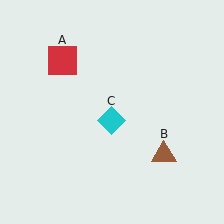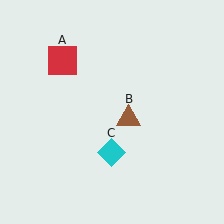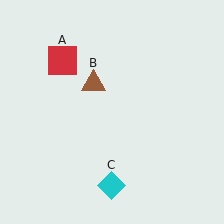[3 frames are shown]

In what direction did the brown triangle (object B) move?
The brown triangle (object B) moved up and to the left.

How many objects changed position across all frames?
2 objects changed position: brown triangle (object B), cyan diamond (object C).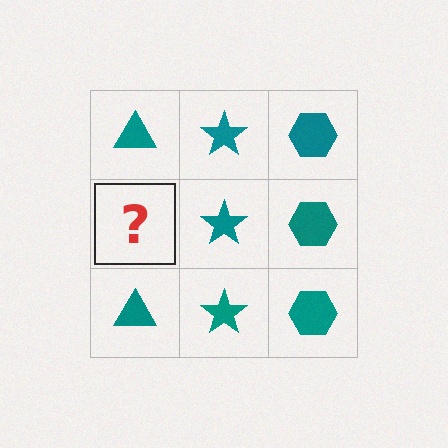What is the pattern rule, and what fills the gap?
The rule is that each column has a consistent shape. The gap should be filled with a teal triangle.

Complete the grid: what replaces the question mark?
The question mark should be replaced with a teal triangle.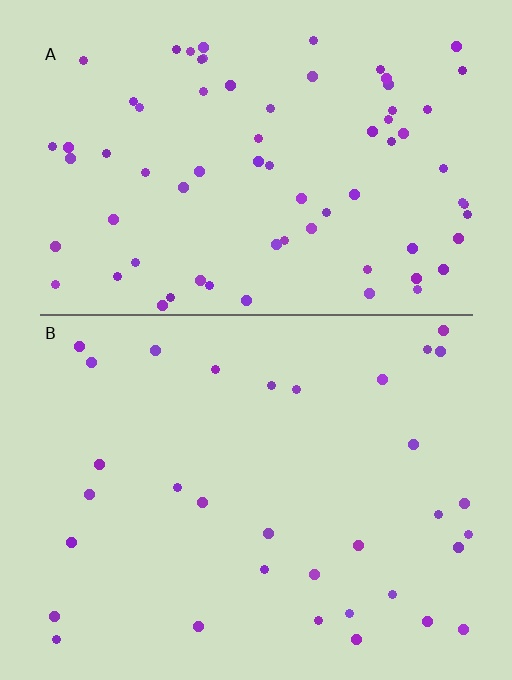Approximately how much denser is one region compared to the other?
Approximately 2.2× — region A over region B.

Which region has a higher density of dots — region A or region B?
A (the top).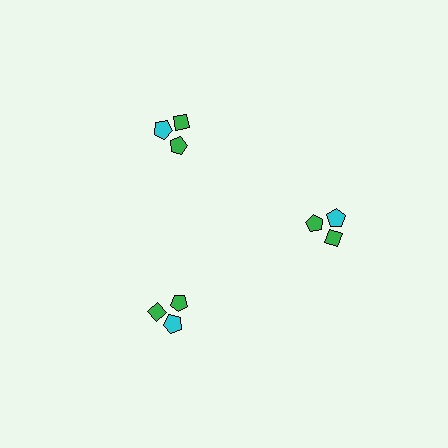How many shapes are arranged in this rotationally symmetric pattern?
There are 9 shapes, arranged in 3 groups of 3.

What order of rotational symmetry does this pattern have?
This pattern has 3-fold rotational symmetry.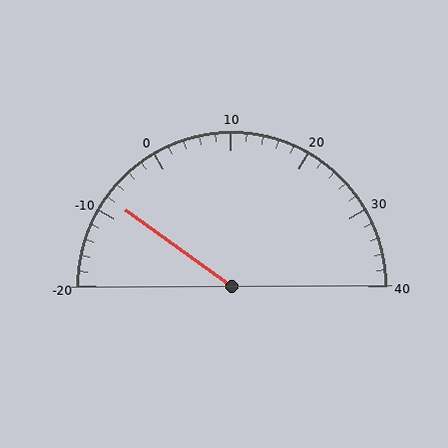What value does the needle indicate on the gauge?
The needle indicates approximately -8.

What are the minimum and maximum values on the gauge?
The gauge ranges from -20 to 40.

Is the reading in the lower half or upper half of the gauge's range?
The reading is in the lower half of the range (-20 to 40).